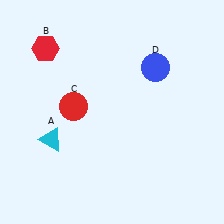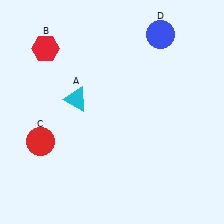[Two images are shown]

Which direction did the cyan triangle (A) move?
The cyan triangle (A) moved up.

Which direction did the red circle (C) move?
The red circle (C) moved down.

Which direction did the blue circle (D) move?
The blue circle (D) moved up.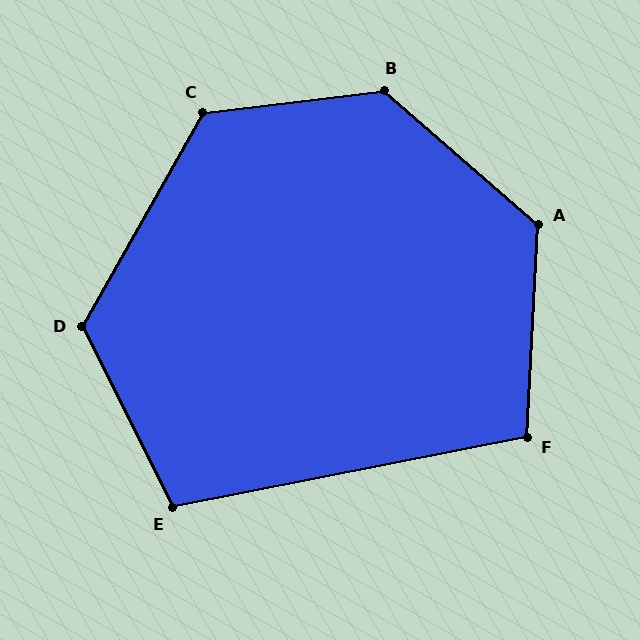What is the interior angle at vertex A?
Approximately 128 degrees (obtuse).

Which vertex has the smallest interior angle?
F, at approximately 104 degrees.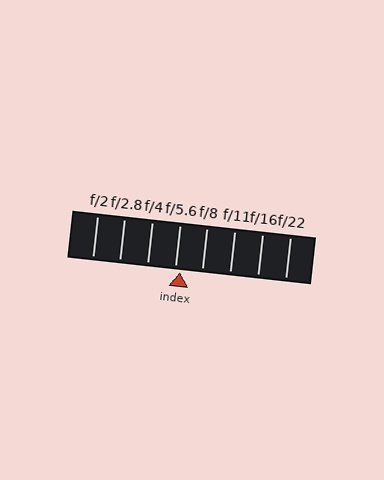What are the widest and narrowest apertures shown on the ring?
The widest aperture shown is f/2 and the narrowest is f/22.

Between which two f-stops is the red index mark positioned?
The index mark is between f/5.6 and f/8.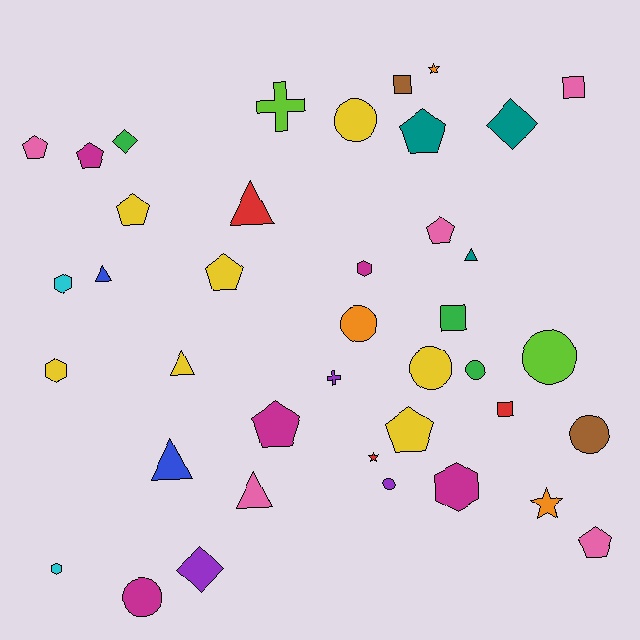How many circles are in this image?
There are 8 circles.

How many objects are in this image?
There are 40 objects.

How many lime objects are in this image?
There are 2 lime objects.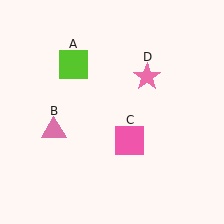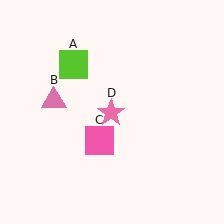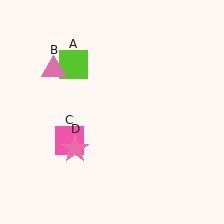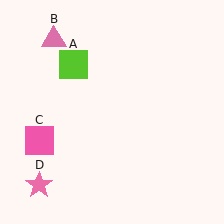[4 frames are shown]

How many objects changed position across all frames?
3 objects changed position: pink triangle (object B), pink square (object C), pink star (object D).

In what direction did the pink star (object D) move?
The pink star (object D) moved down and to the left.